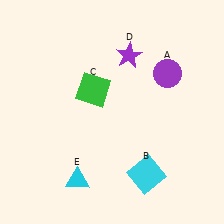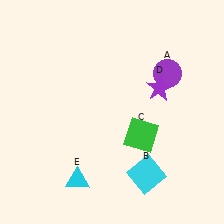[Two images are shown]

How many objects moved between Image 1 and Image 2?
2 objects moved between the two images.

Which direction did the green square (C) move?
The green square (C) moved right.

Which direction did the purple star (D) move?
The purple star (D) moved down.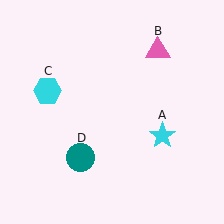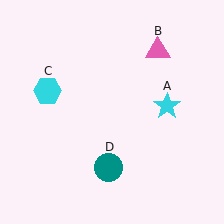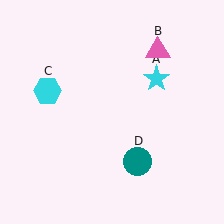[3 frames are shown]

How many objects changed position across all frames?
2 objects changed position: cyan star (object A), teal circle (object D).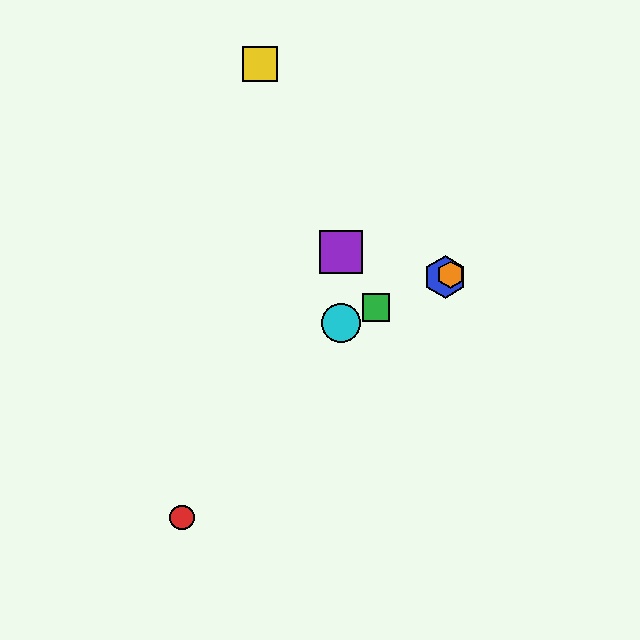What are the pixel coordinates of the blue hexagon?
The blue hexagon is at (445, 277).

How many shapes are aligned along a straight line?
4 shapes (the blue hexagon, the green square, the orange hexagon, the cyan circle) are aligned along a straight line.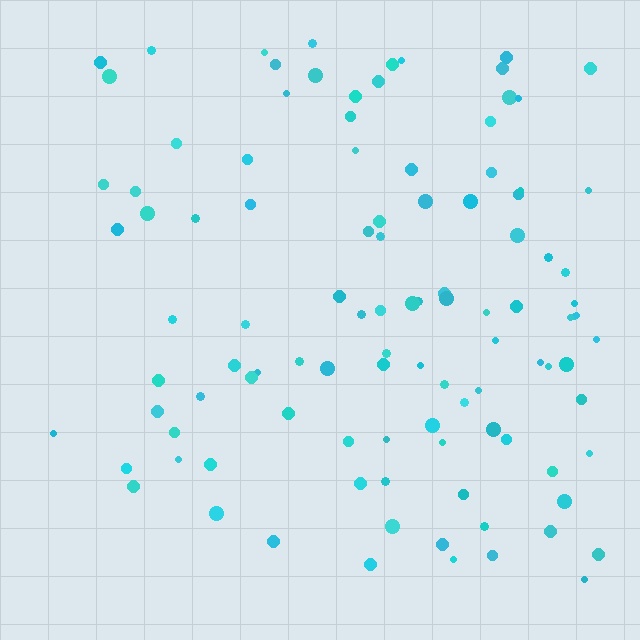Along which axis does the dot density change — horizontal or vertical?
Horizontal.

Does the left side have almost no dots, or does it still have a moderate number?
Still a moderate number, just noticeably fewer than the right.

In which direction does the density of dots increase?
From left to right, with the right side densest.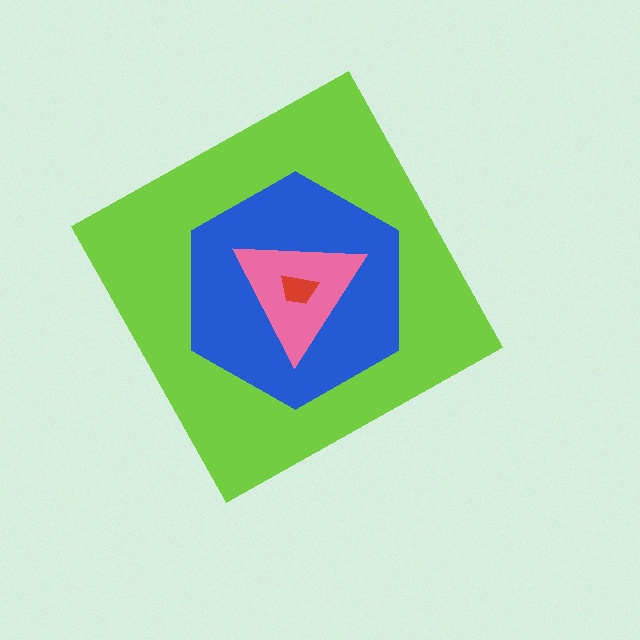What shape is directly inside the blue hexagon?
The pink triangle.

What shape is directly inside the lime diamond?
The blue hexagon.